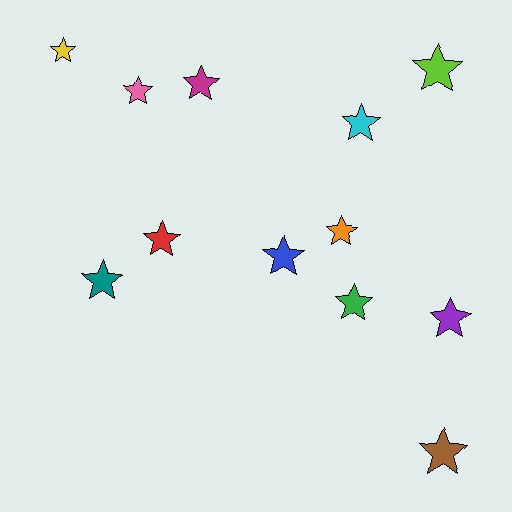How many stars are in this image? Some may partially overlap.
There are 12 stars.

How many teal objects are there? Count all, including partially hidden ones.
There is 1 teal object.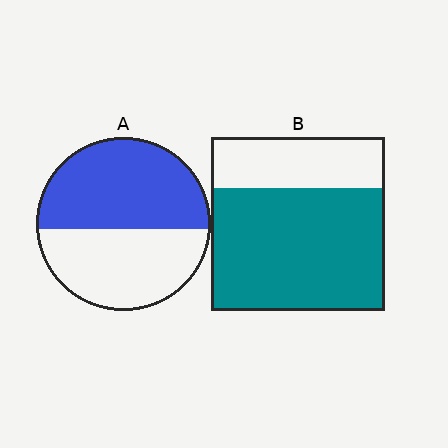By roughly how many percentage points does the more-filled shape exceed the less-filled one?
By roughly 15 percentage points (B over A).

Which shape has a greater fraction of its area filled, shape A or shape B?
Shape B.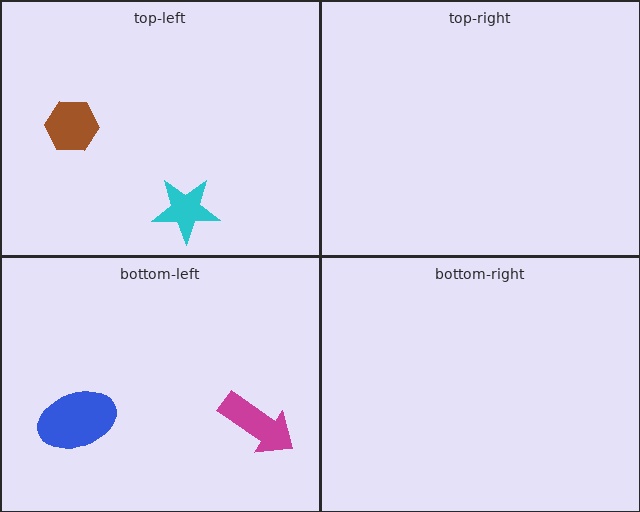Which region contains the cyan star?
The top-left region.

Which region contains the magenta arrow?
The bottom-left region.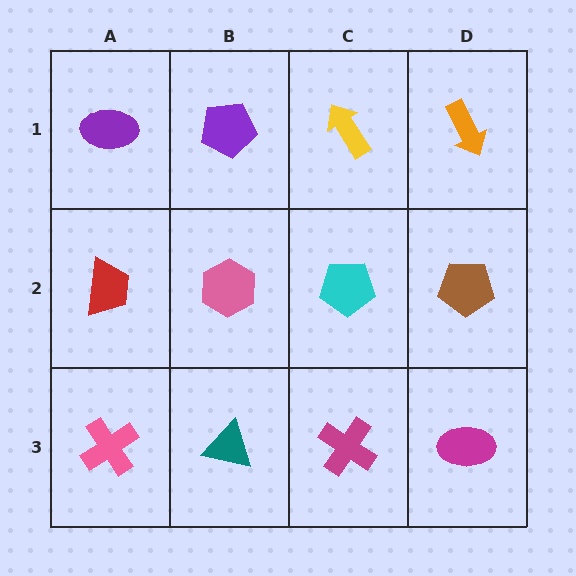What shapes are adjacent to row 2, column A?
A purple ellipse (row 1, column A), a pink cross (row 3, column A), a pink hexagon (row 2, column B).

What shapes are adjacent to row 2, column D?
An orange arrow (row 1, column D), a magenta ellipse (row 3, column D), a cyan pentagon (row 2, column C).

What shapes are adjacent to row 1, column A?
A red trapezoid (row 2, column A), a purple pentagon (row 1, column B).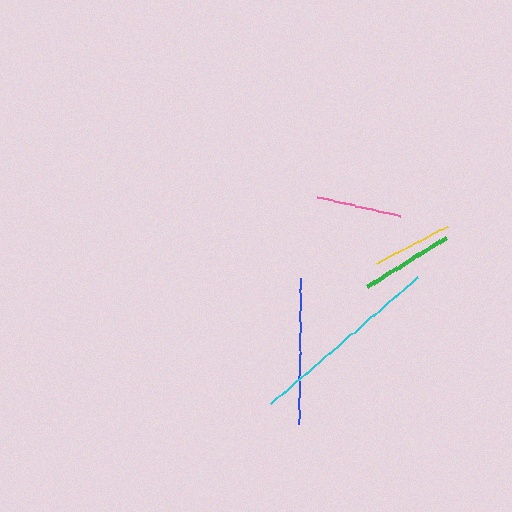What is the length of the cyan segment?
The cyan segment is approximately 194 pixels long.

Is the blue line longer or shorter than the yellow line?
The blue line is longer than the yellow line.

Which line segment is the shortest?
The yellow line is the shortest at approximately 80 pixels.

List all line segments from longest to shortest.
From longest to shortest: cyan, blue, green, pink, yellow.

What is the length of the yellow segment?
The yellow segment is approximately 80 pixels long.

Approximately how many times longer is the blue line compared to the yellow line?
The blue line is approximately 1.8 times the length of the yellow line.